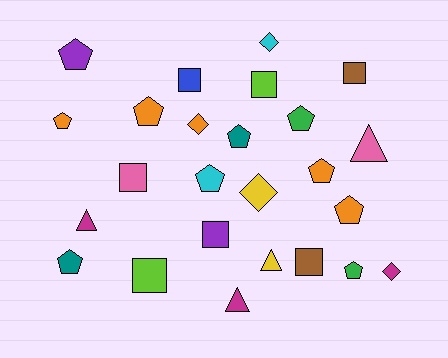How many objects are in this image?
There are 25 objects.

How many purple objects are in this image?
There are 2 purple objects.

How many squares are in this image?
There are 7 squares.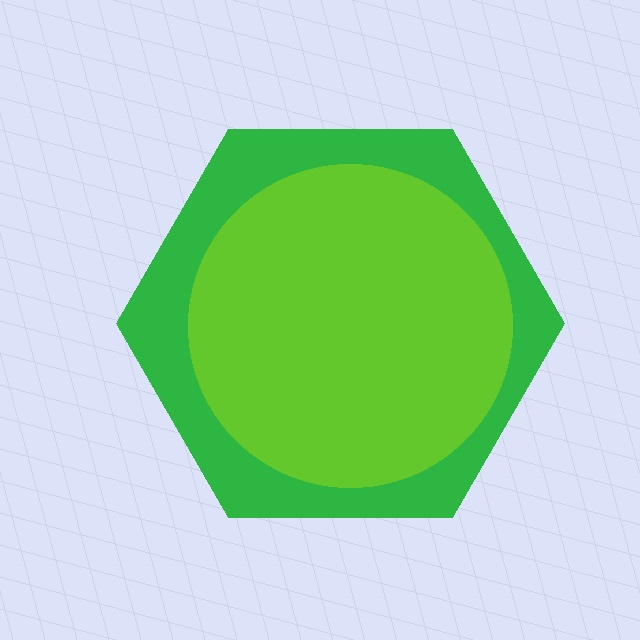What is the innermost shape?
The lime circle.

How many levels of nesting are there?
2.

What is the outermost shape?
The green hexagon.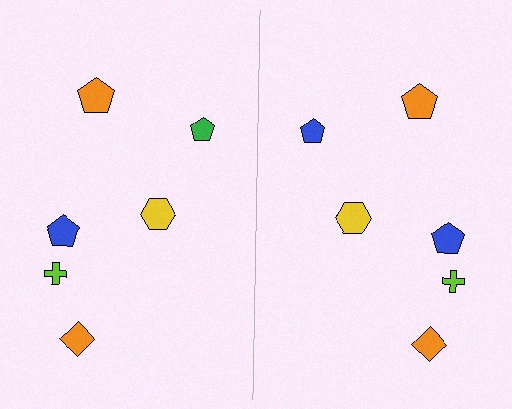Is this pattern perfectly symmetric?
No, the pattern is not perfectly symmetric. The blue pentagon on the right side breaks the symmetry — its mirror counterpart is green.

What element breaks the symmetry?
The blue pentagon on the right side breaks the symmetry — its mirror counterpart is green.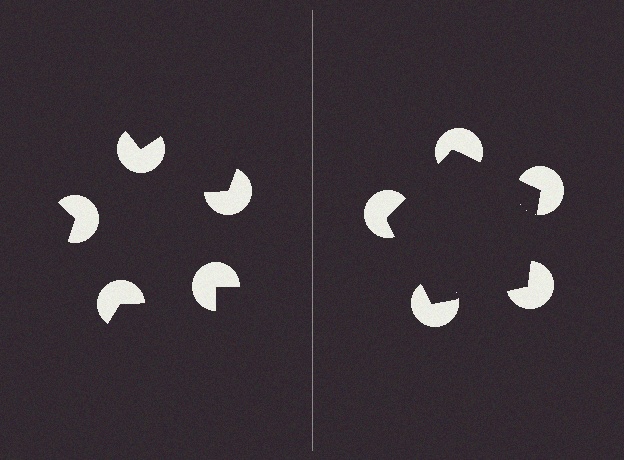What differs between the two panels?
The pac-man discs are positioned identically on both sides; only the wedge orientations differ. On the right they align to a pentagon; on the left they are misaligned.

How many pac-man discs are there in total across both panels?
10 — 5 on each side.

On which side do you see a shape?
An illusory pentagon appears on the right side. On the left side the wedge cuts are rotated, so no coherent shape forms.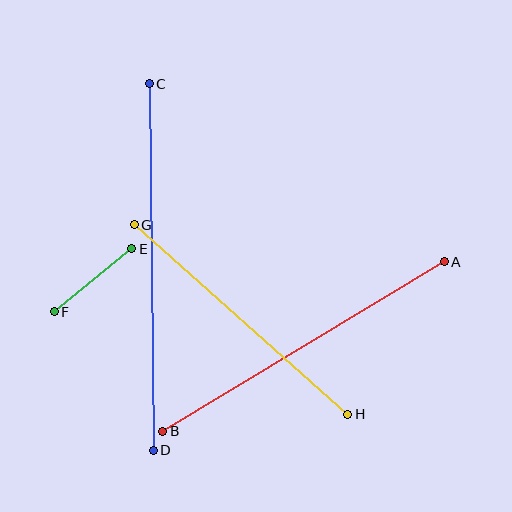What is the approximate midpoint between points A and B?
The midpoint is at approximately (304, 346) pixels.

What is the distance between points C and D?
The distance is approximately 367 pixels.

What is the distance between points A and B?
The distance is approximately 329 pixels.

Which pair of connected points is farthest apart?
Points C and D are farthest apart.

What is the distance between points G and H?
The distance is approximately 285 pixels.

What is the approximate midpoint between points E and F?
The midpoint is at approximately (93, 280) pixels.